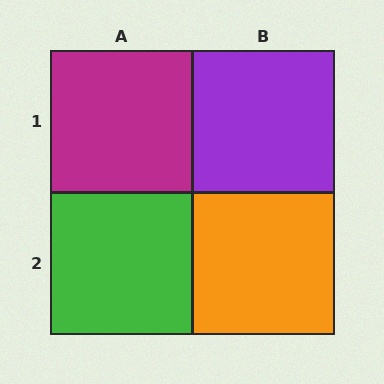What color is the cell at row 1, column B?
Purple.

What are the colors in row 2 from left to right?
Green, orange.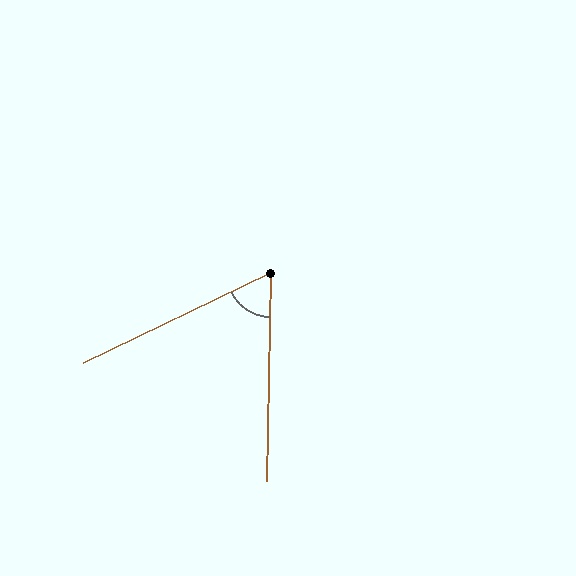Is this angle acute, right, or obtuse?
It is acute.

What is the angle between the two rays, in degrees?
Approximately 63 degrees.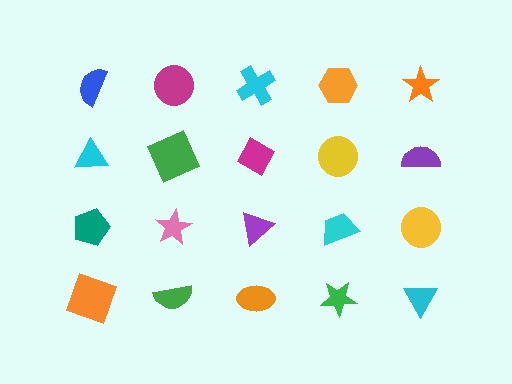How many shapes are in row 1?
5 shapes.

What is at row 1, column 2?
A magenta circle.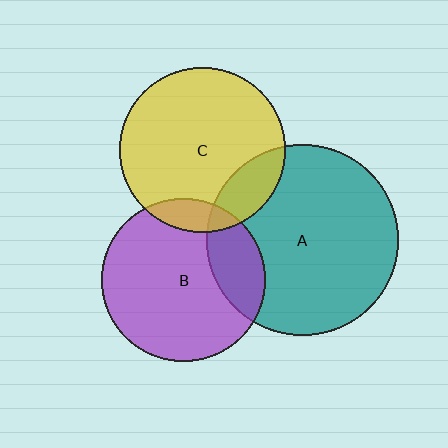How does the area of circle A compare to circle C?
Approximately 1.3 times.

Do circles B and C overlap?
Yes.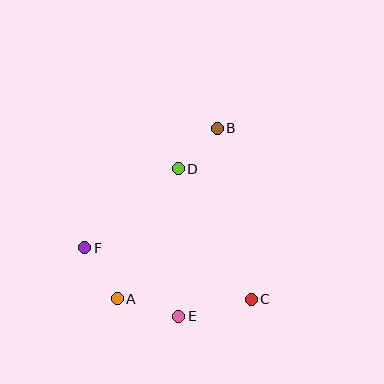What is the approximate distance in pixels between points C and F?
The distance between C and F is approximately 174 pixels.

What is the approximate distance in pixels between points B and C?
The distance between B and C is approximately 174 pixels.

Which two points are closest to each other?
Points B and D are closest to each other.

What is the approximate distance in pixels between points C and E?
The distance between C and E is approximately 74 pixels.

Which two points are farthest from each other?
Points A and B are farthest from each other.